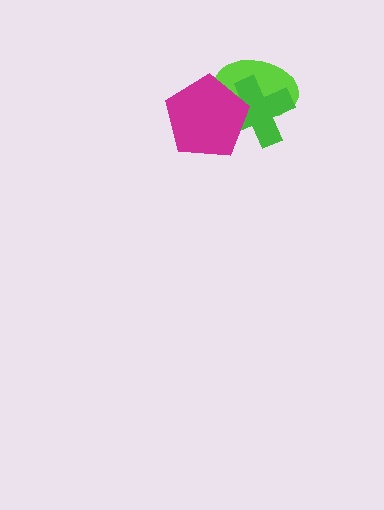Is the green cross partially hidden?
Yes, it is partially covered by another shape.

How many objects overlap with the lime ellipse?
2 objects overlap with the lime ellipse.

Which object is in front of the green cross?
The magenta pentagon is in front of the green cross.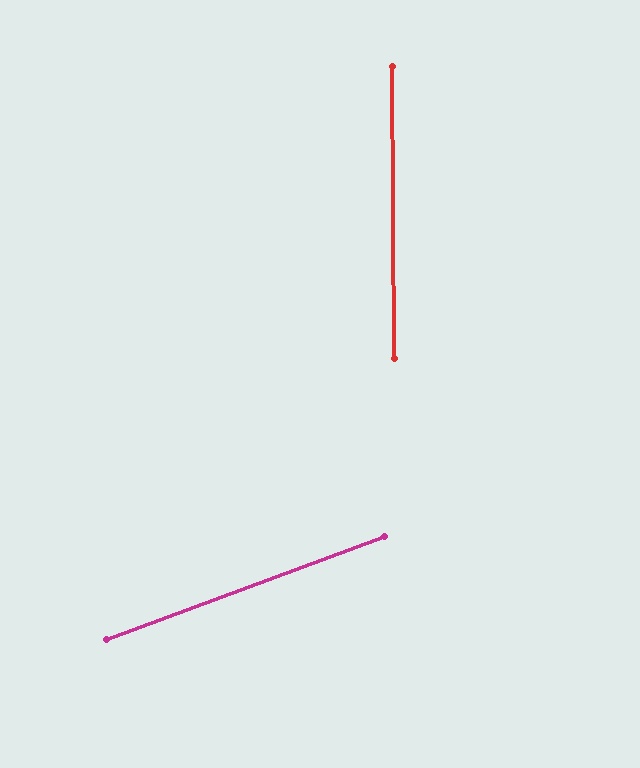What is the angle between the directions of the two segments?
Approximately 70 degrees.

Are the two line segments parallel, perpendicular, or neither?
Neither parallel nor perpendicular — they differ by about 70°.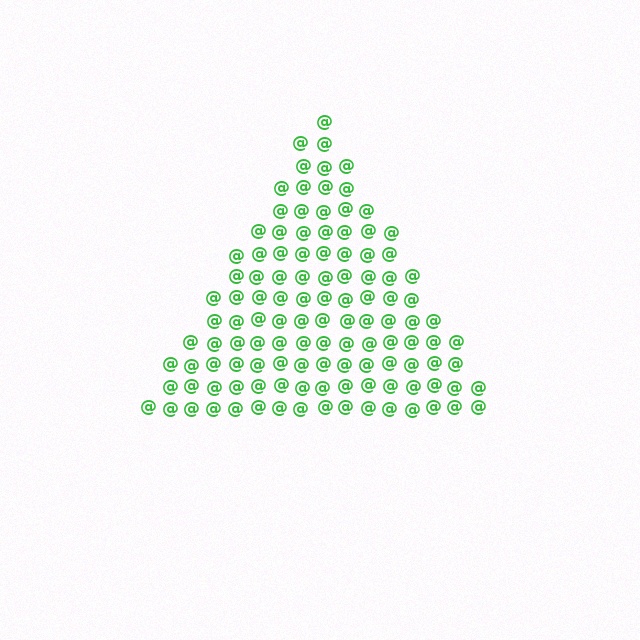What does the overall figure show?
The overall figure shows a triangle.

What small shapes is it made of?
It is made of small at signs.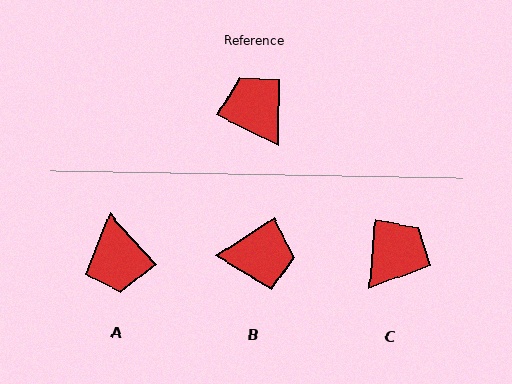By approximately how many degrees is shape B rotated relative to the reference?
Approximately 121 degrees clockwise.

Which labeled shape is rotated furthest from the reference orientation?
A, about 158 degrees away.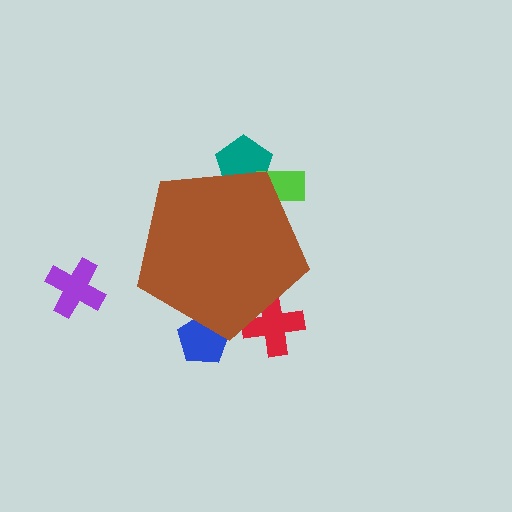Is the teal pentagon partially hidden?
Yes, the teal pentagon is partially hidden behind the brown pentagon.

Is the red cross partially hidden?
Yes, the red cross is partially hidden behind the brown pentagon.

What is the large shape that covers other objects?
A brown pentagon.